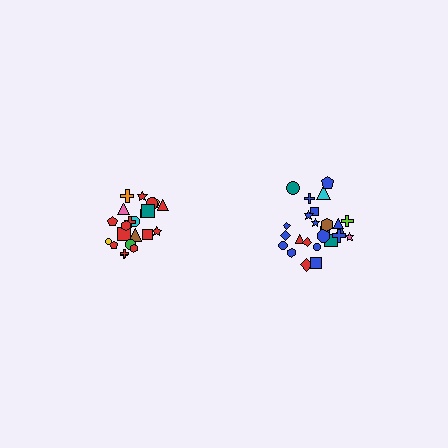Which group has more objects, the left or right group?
The right group.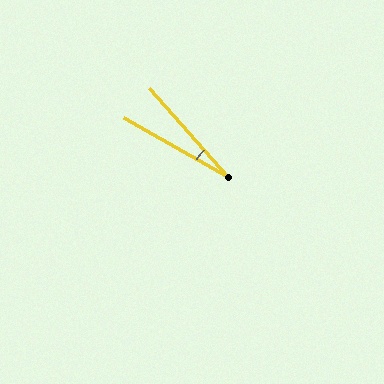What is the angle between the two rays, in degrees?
Approximately 19 degrees.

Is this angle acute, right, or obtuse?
It is acute.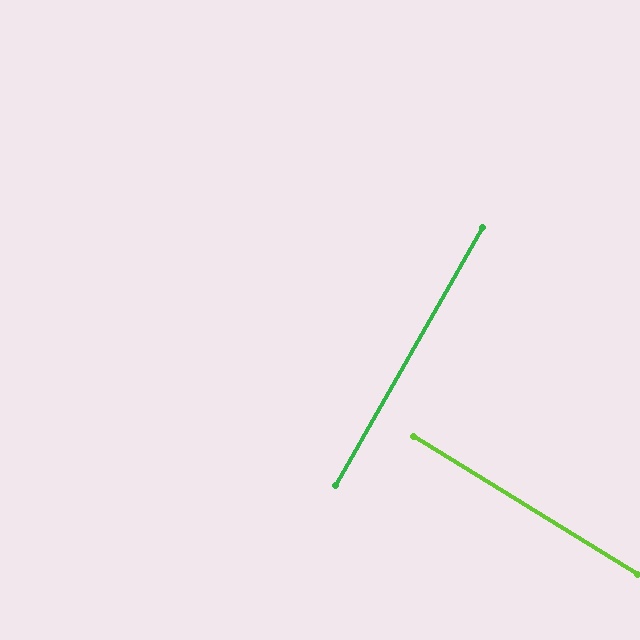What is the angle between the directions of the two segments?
Approximately 88 degrees.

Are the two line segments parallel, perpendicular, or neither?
Perpendicular — they meet at approximately 88°.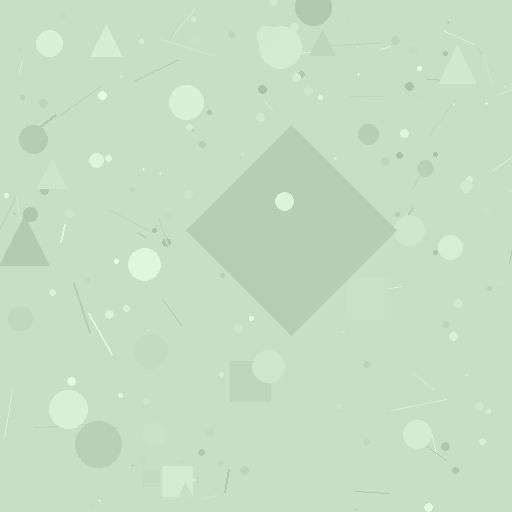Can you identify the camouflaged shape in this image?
The camouflaged shape is a diamond.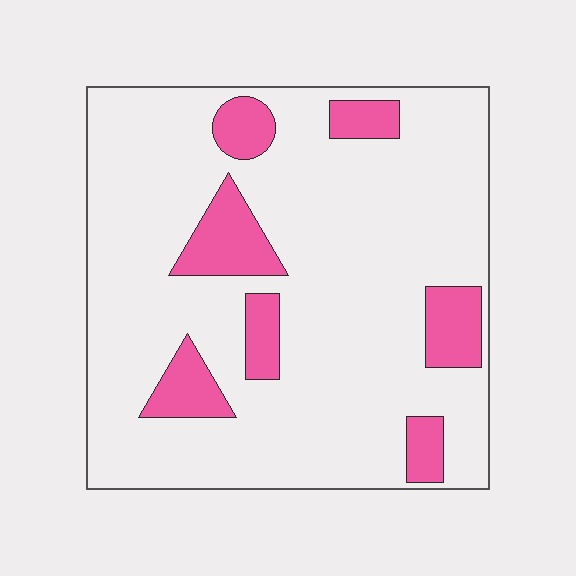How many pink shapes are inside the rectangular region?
7.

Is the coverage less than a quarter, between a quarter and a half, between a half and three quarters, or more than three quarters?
Less than a quarter.